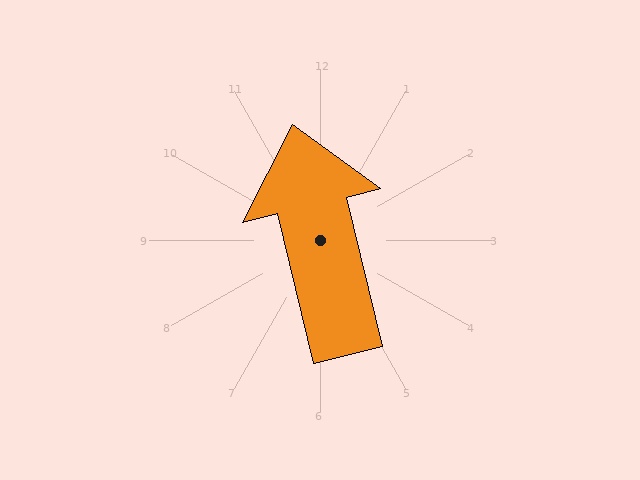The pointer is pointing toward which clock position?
Roughly 12 o'clock.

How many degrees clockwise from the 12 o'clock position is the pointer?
Approximately 346 degrees.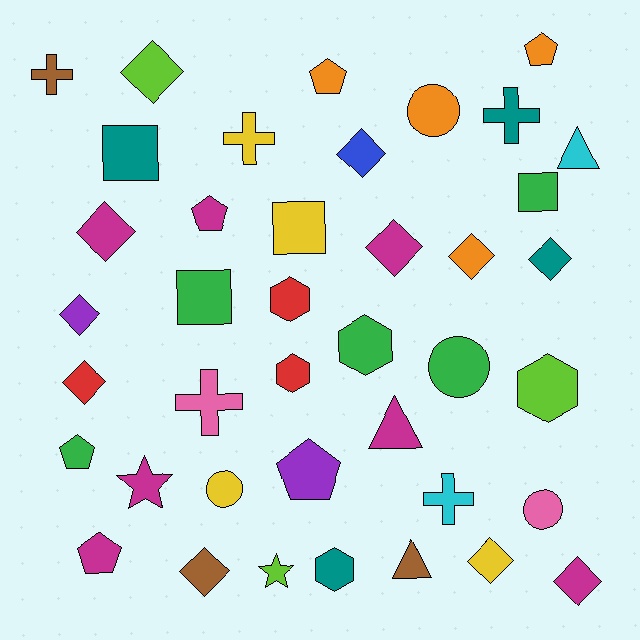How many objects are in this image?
There are 40 objects.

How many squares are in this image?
There are 4 squares.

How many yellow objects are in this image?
There are 4 yellow objects.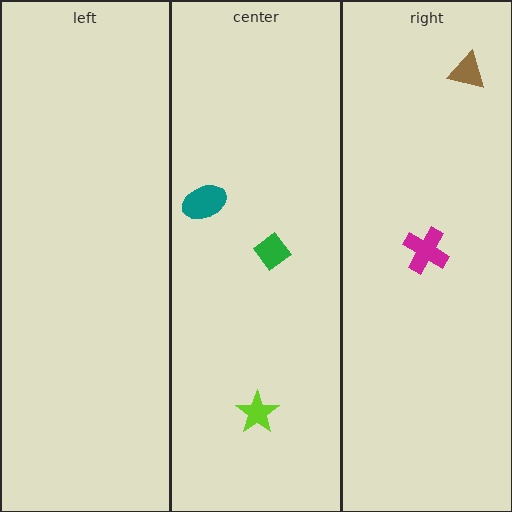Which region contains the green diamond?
The center region.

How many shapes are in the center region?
3.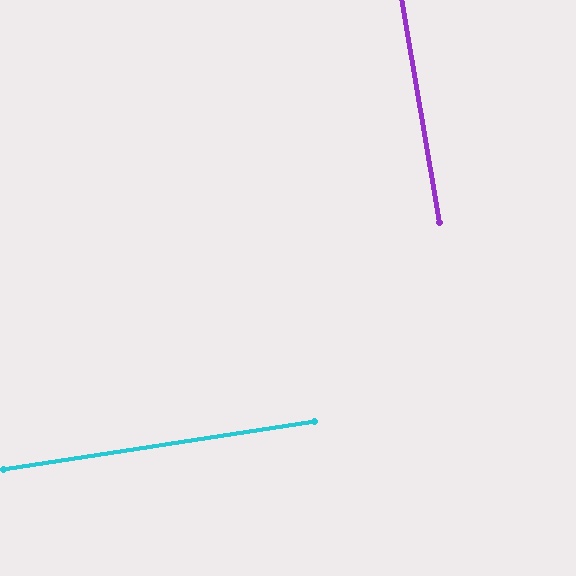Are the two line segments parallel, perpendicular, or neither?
Perpendicular — they meet at approximately 89°.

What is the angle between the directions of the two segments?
Approximately 89 degrees.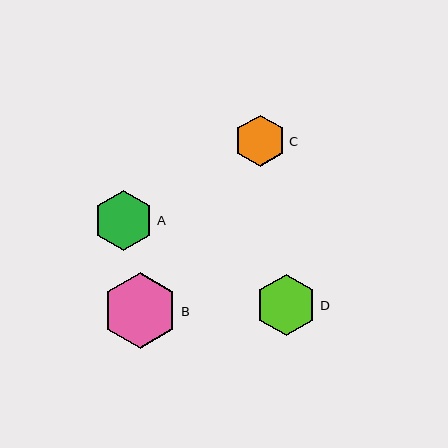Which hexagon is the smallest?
Hexagon C is the smallest with a size of approximately 52 pixels.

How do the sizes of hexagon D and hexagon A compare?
Hexagon D and hexagon A are approximately the same size.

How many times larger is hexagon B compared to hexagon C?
Hexagon B is approximately 1.5 times the size of hexagon C.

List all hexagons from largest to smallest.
From largest to smallest: B, D, A, C.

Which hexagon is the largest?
Hexagon B is the largest with a size of approximately 76 pixels.